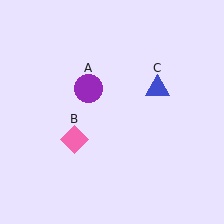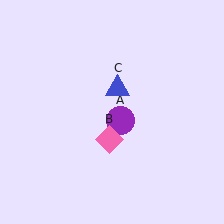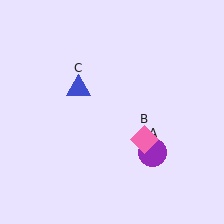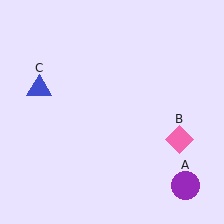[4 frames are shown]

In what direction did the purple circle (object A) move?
The purple circle (object A) moved down and to the right.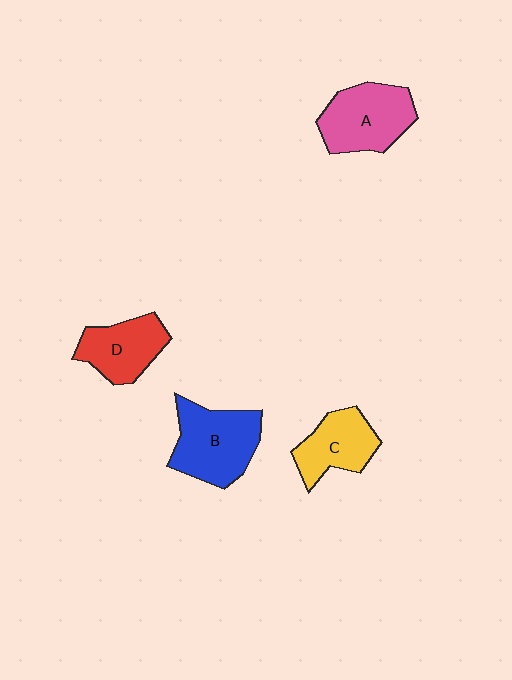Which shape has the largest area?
Shape B (blue).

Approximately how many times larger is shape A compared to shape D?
Approximately 1.2 times.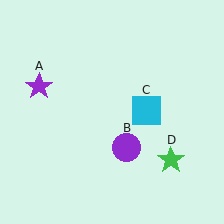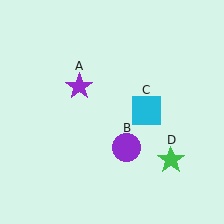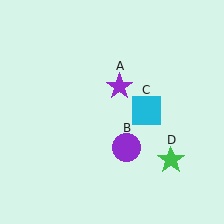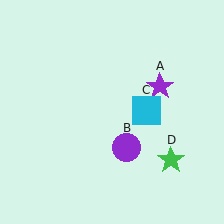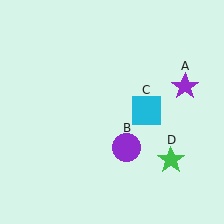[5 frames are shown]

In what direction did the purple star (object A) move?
The purple star (object A) moved right.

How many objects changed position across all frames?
1 object changed position: purple star (object A).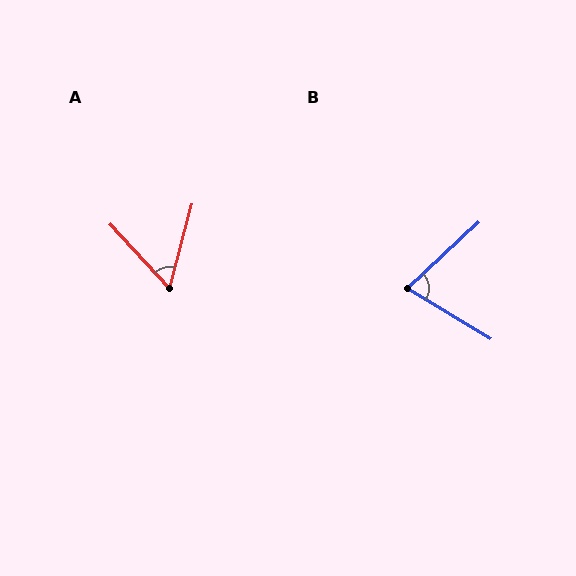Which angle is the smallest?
A, at approximately 58 degrees.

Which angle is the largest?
B, at approximately 74 degrees.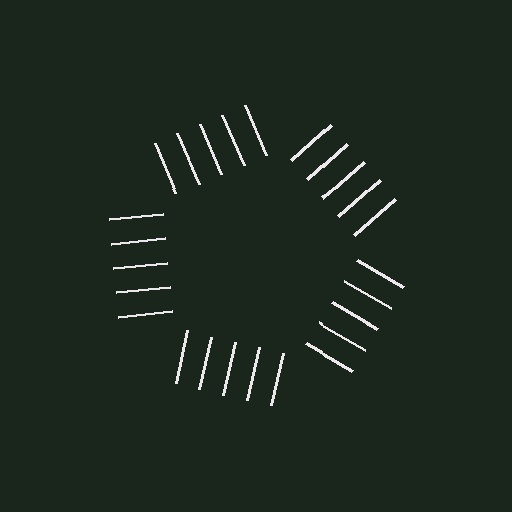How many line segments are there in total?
25 — 5 along each of the 5 edges.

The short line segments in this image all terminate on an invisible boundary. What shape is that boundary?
An illusory pentagon — the line segments terminate on its edges but no continuous stroke is drawn.